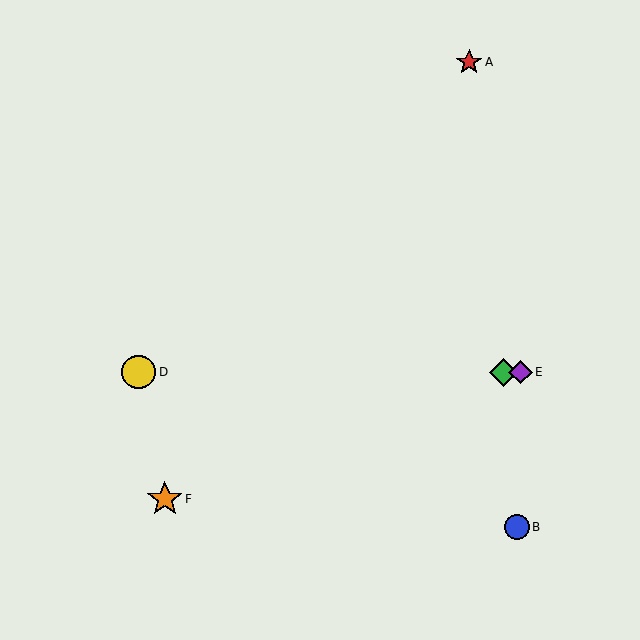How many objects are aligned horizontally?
3 objects (C, D, E) are aligned horizontally.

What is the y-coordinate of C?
Object C is at y≈372.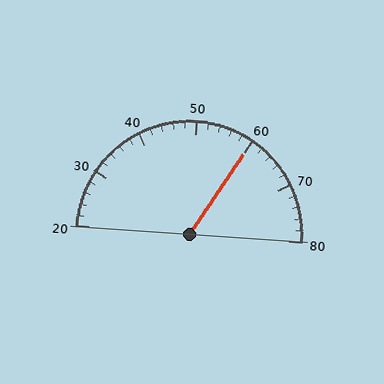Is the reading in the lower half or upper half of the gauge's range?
The reading is in the upper half of the range (20 to 80).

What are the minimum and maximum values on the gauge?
The gauge ranges from 20 to 80.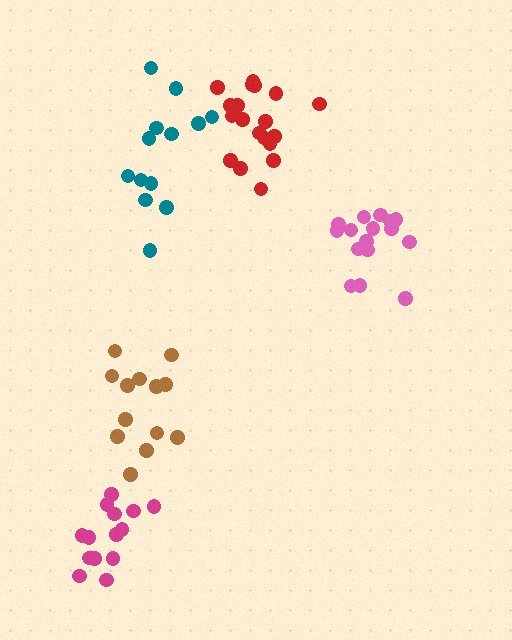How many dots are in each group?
Group 1: 13 dots, Group 2: 13 dots, Group 3: 14 dots, Group 4: 19 dots, Group 5: 16 dots (75 total).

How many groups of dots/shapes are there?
There are 5 groups.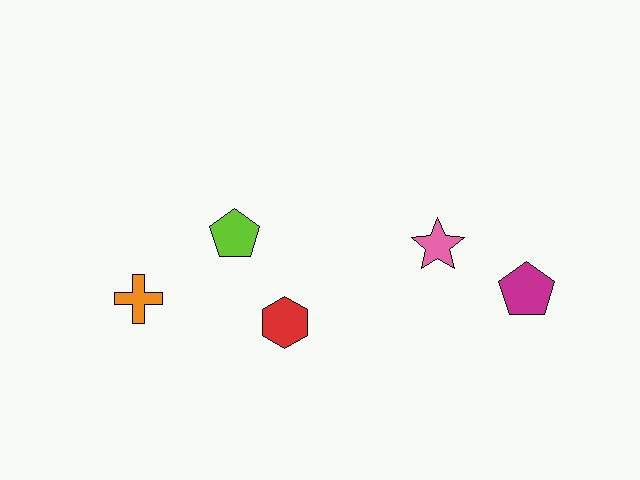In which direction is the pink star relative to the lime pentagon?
The pink star is to the right of the lime pentagon.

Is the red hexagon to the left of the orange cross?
No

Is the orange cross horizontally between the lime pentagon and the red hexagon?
No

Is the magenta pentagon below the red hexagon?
No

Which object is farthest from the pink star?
The orange cross is farthest from the pink star.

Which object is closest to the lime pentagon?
The red hexagon is closest to the lime pentagon.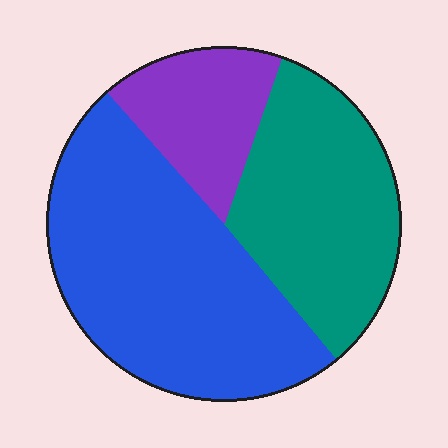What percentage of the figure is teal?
Teal takes up between a third and a half of the figure.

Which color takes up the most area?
Blue, at roughly 50%.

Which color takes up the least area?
Purple, at roughly 15%.